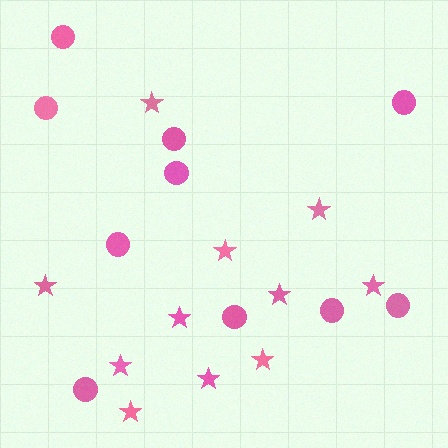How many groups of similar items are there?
There are 2 groups: one group of circles (10) and one group of stars (11).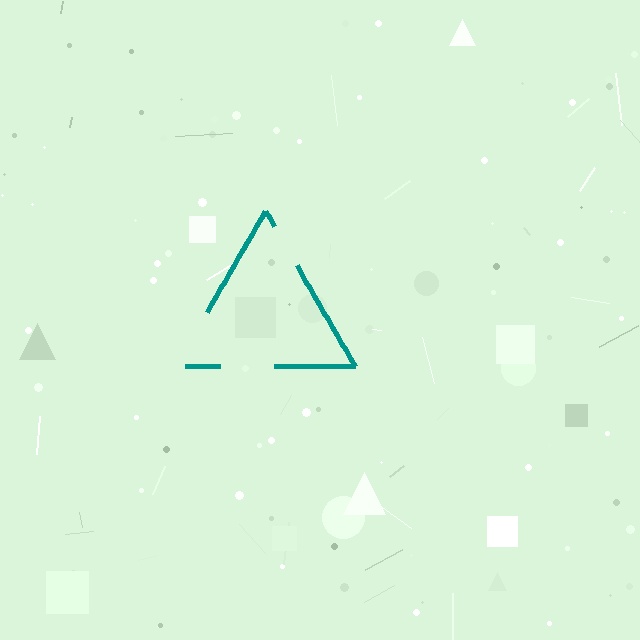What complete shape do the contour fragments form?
The contour fragments form a triangle.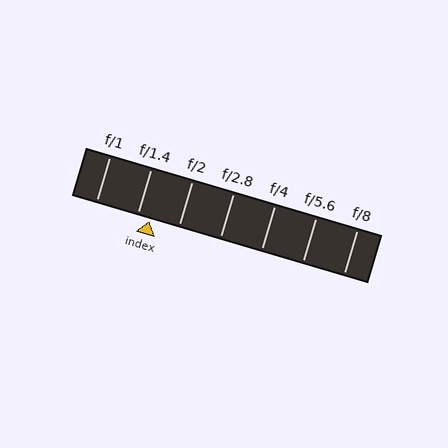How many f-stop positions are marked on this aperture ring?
There are 7 f-stop positions marked.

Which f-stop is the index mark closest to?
The index mark is closest to f/1.4.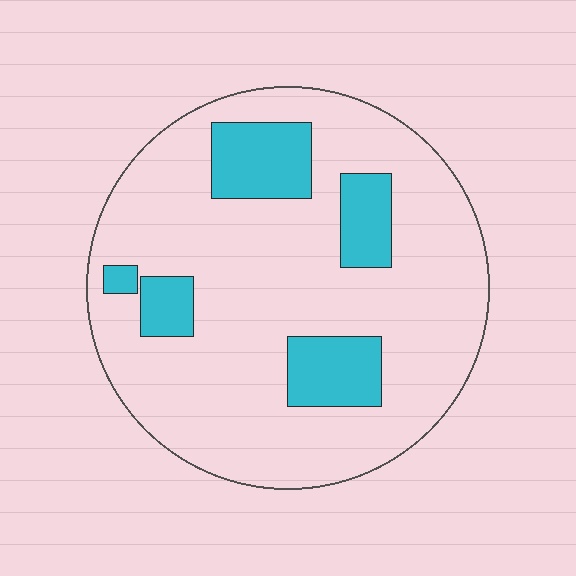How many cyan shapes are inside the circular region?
5.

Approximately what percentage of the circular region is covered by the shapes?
Approximately 20%.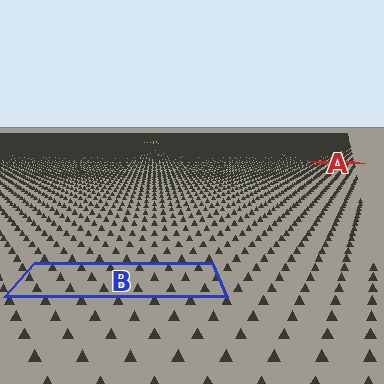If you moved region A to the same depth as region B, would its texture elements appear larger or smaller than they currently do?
They would appear larger. At a closer depth, the same texture elements are projected at a bigger on-screen size.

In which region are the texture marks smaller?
The texture marks are smaller in region A, because it is farther away.